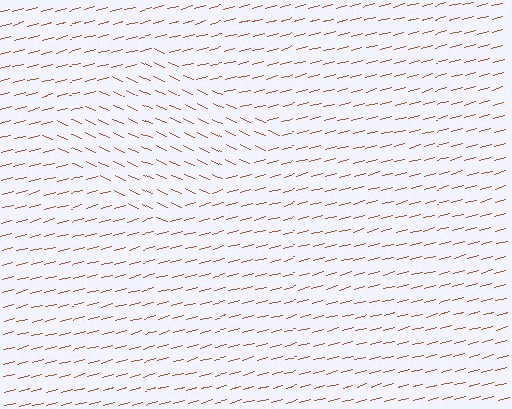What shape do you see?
I see a diamond.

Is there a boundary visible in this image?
Yes, there is a texture boundary formed by a change in line orientation.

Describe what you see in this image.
The image is filled with small brown line segments. A diamond region in the image has lines oriented differently from the surrounding lines, creating a visible texture boundary.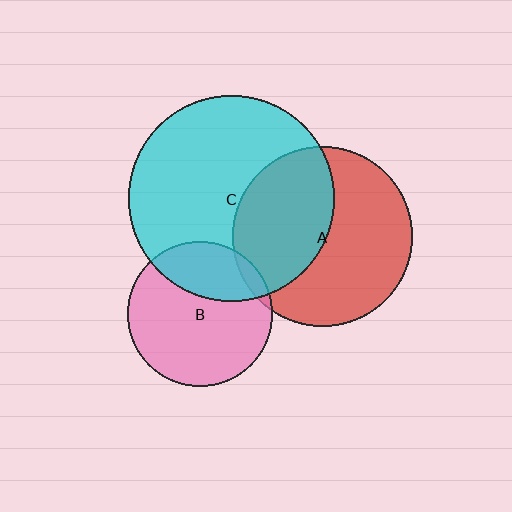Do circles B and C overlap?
Yes.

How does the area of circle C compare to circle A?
Approximately 1.3 times.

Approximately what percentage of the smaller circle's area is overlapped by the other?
Approximately 30%.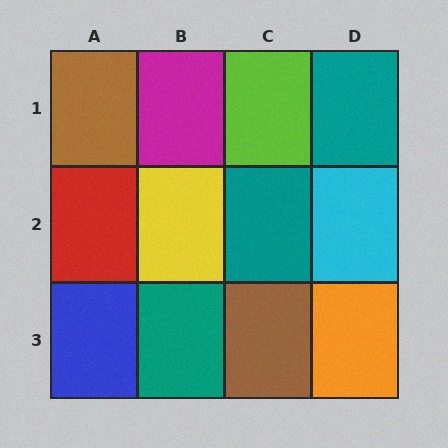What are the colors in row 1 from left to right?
Brown, magenta, lime, teal.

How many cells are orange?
1 cell is orange.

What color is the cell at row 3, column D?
Orange.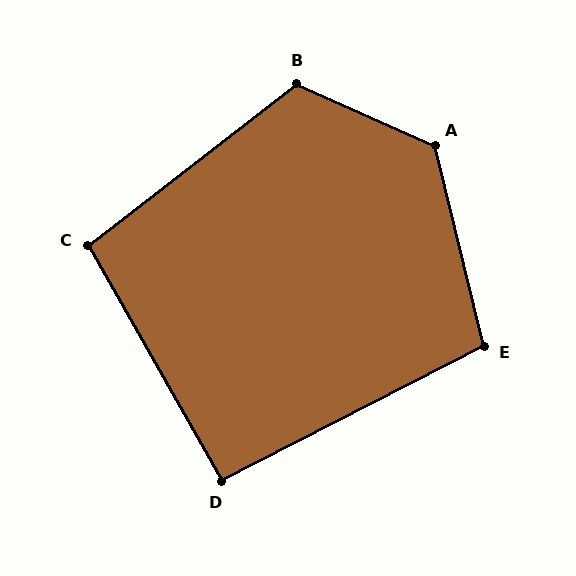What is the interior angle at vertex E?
Approximately 104 degrees (obtuse).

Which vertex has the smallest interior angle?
D, at approximately 92 degrees.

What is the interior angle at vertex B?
Approximately 118 degrees (obtuse).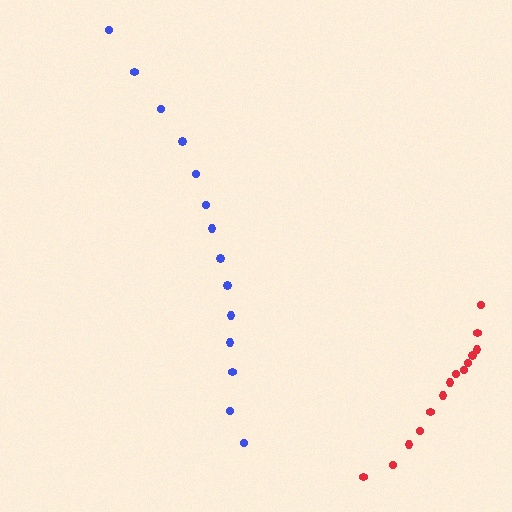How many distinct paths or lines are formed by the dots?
There are 2 distinct paths.